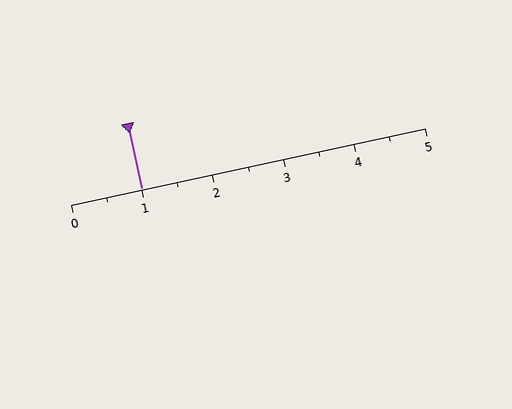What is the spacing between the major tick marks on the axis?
The major ticks are spaced 1 apart.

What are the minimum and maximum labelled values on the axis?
The axis runs from 0 to 5.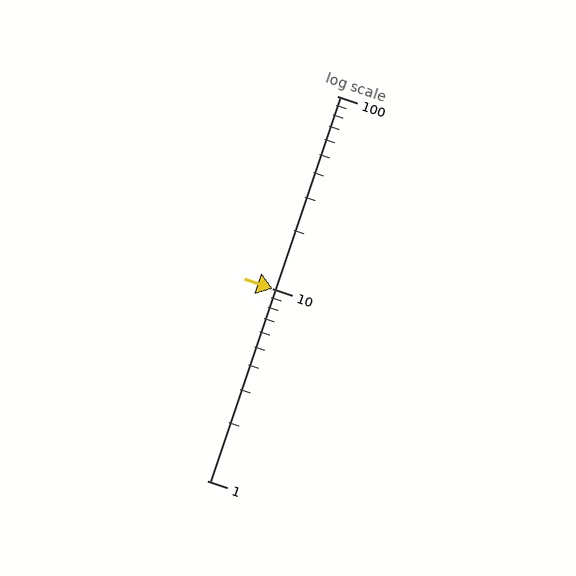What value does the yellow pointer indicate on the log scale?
The pointer indicates approximately 10.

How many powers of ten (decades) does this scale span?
The scale spans 2 decades, from 1 to 100.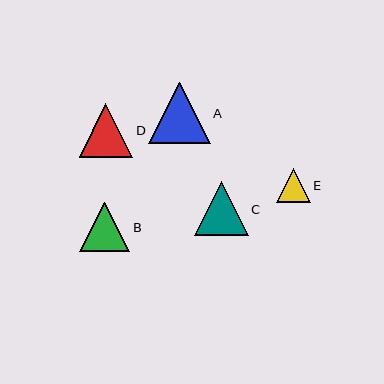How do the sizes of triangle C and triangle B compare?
Triangle C and triangle B are approximately the same size.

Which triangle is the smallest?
Triangle E is the smallest with a size of approximately 34 pixels.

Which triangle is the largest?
Triangle A is the largest with a size of approximately 61 pixels.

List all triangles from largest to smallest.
From largest to smallest: A, C, D, B, E.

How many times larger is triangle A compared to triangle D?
Triangle A is approximately 1.1 times the size of triangle D.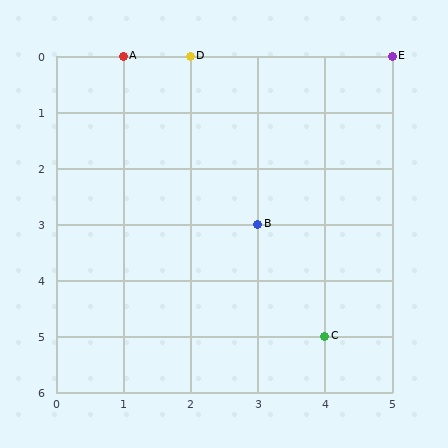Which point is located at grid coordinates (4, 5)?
Point C is at (4, 5).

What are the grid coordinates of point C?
Point C is at grid coordinates (4, 5).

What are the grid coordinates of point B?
Point B is at grid coordinates (3, 3).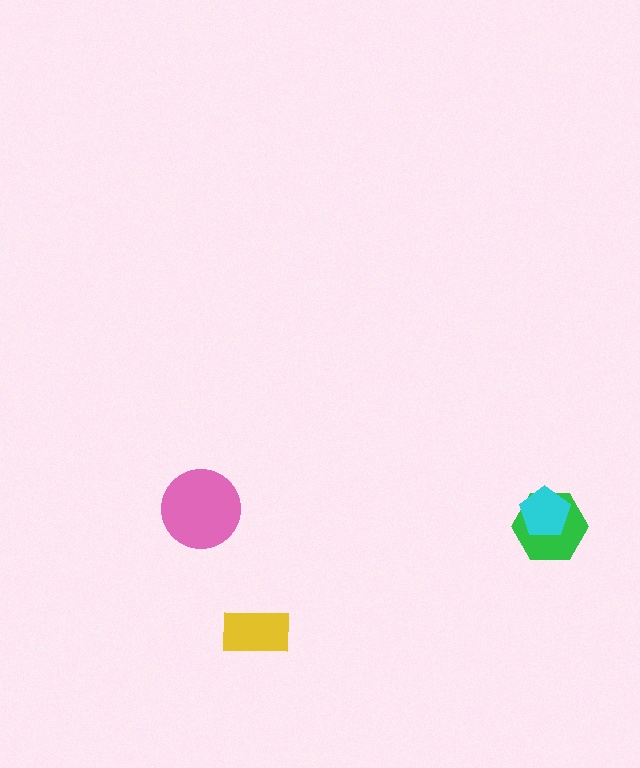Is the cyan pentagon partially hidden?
No, no other shape covers it.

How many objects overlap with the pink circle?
0 objects overlap with the pink circle.